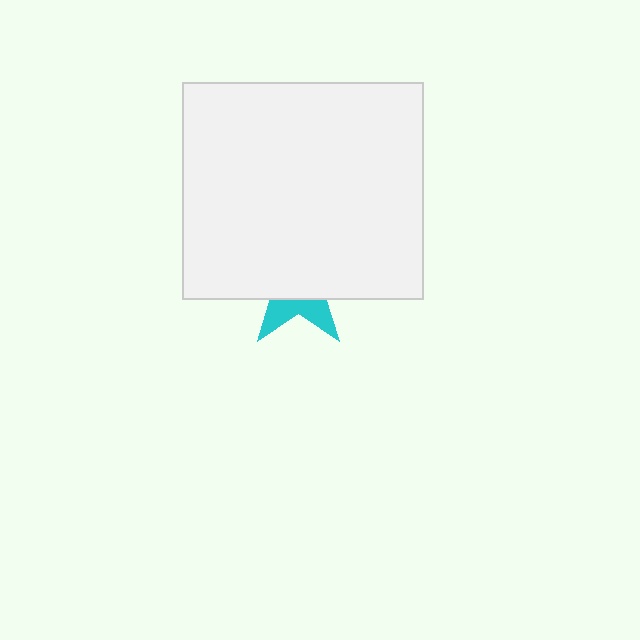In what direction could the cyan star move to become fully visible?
The cyan star could move down. That would shift it out from behind the white rectangle entirely.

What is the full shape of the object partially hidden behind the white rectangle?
The partially hidden object is a cyan star.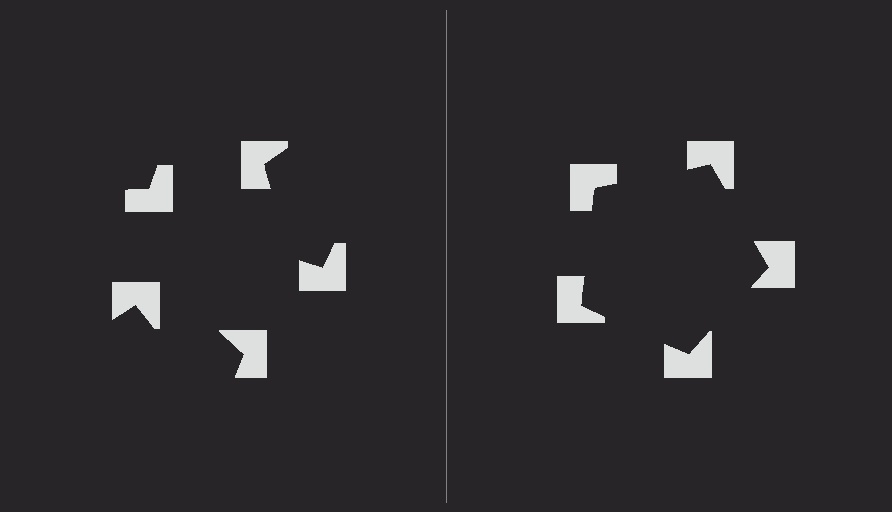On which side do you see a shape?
An illusory pentagon appears on the right side. On the left side the wedge cuts are rotated, so no coherent shape forms.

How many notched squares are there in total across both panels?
10 — 5 on each side.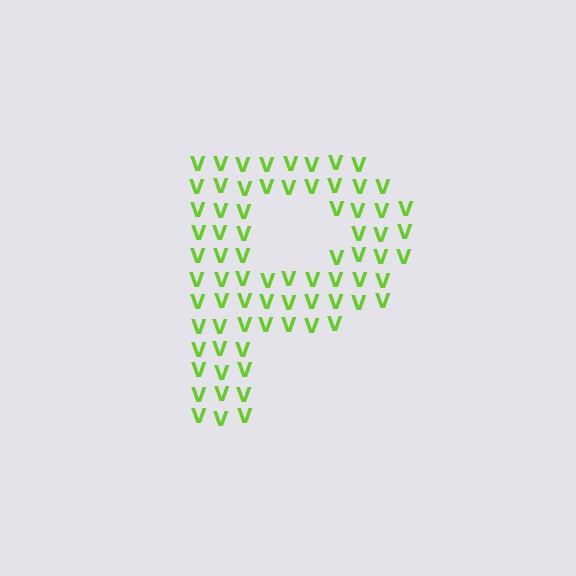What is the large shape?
The large shape is the letter P.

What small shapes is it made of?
It is made of small letter V's.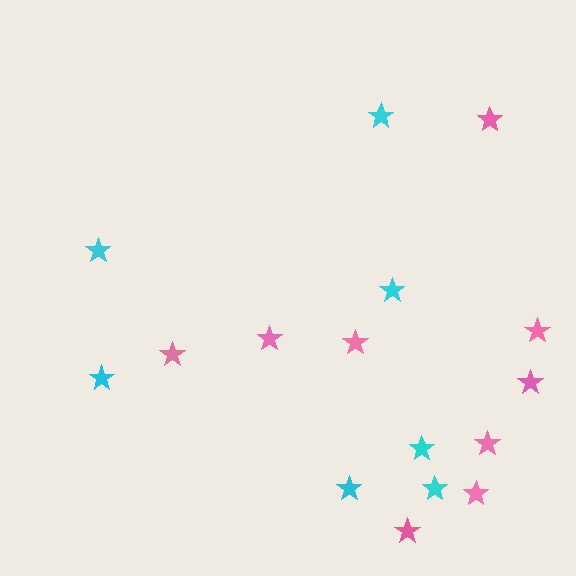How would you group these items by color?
There are 2 groups: one group of cyan stars (7) and one group of pink stars (9).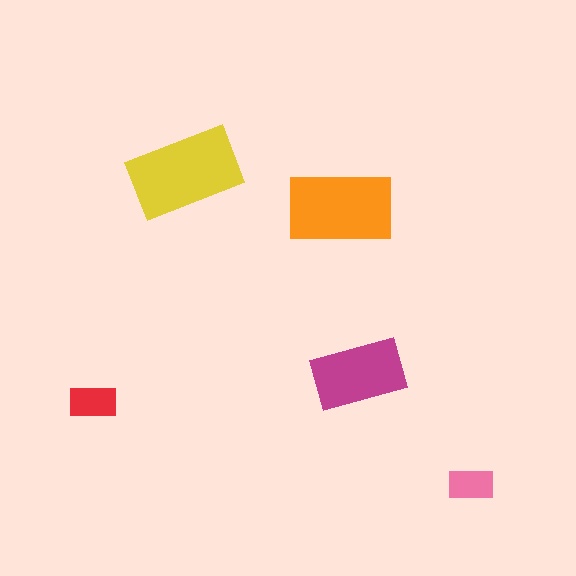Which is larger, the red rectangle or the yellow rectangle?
The yellow one.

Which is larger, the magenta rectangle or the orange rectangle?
The orange one.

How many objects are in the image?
There are 5 objects in the image.